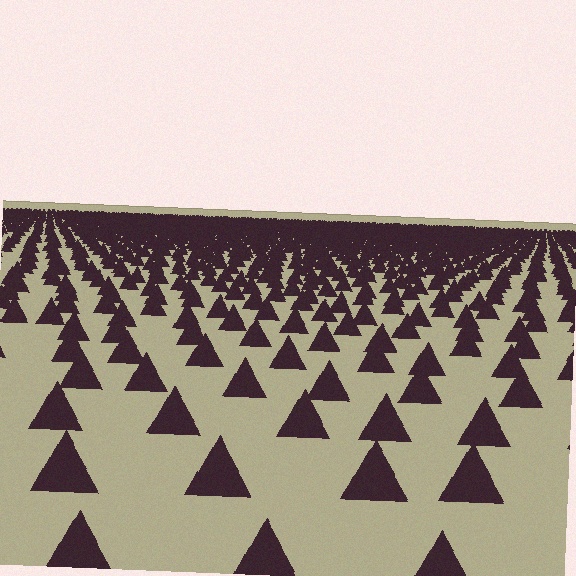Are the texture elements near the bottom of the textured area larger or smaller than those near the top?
Larger. Near the bottom, elements are closer to the viewer and appear at a bigger on-screen size.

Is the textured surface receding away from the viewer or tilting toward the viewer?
The surface is receding away from the viewer. Texture elements get smaller and denser toward the top.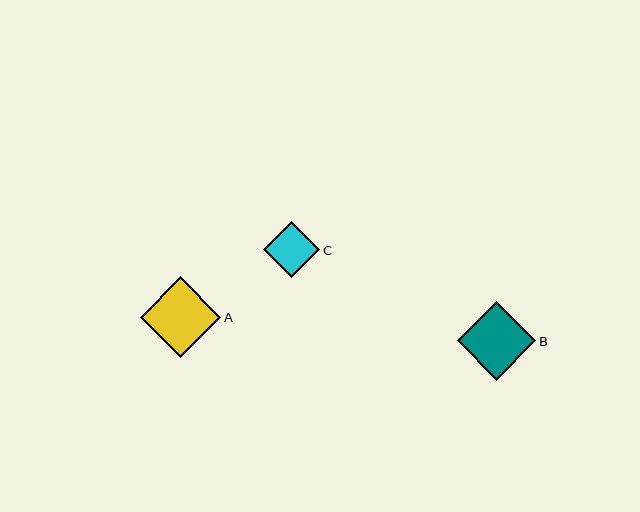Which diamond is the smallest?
Diamond C is the smallest with a size of approximately 56 pixels.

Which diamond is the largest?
Diamond A is the largest with a size of approximately 81 pixels.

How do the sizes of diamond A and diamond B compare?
Diamond A and diamond B are approximately the same size.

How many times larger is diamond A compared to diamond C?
Diamond A is approximately 1.4 times the size of diamond C.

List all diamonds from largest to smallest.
From largest to smallest: A, B, C.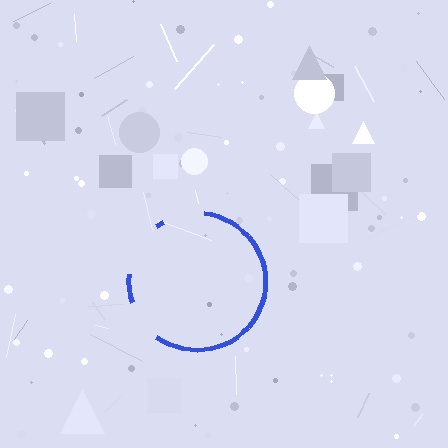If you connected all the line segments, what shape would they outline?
They would outline a circle.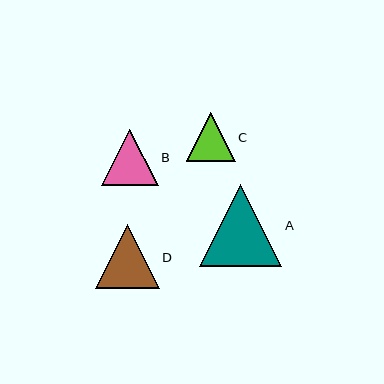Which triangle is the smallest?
Triangle C is the smallest with a size of approximately 49 pixels.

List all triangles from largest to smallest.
From largest to smallest: A, D, B, C.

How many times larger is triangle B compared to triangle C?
Triangle B is approximately 1.1 times the size of triangle C.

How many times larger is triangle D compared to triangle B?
Triangle D is approximately 1.1 times the size of triangle B.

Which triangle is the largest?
Triangle A is the largest with a size of approximately 82 pixels.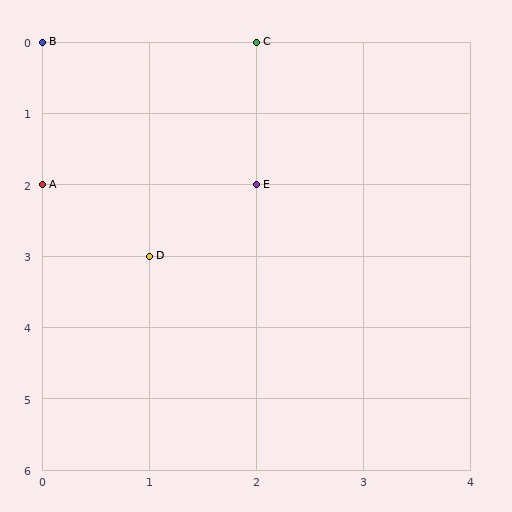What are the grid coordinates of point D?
Point D is at grid coordinates (1, 3).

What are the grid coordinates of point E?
Point E is at grid coordinates (2, 2).